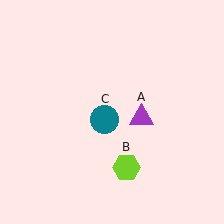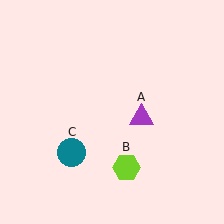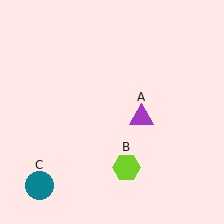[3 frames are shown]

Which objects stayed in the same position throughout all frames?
Purple triangle (object A) and lime hexagon (object B) remained stationary.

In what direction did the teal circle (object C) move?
The teal circle (object C) moved down and to the left.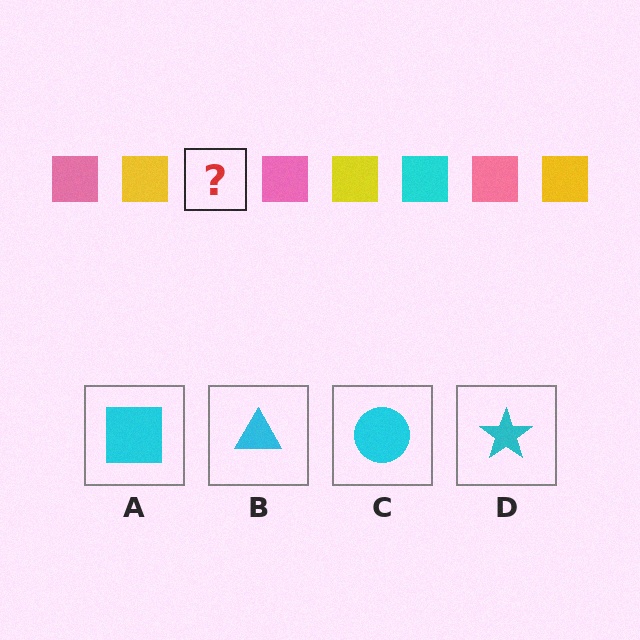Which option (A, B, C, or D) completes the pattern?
A.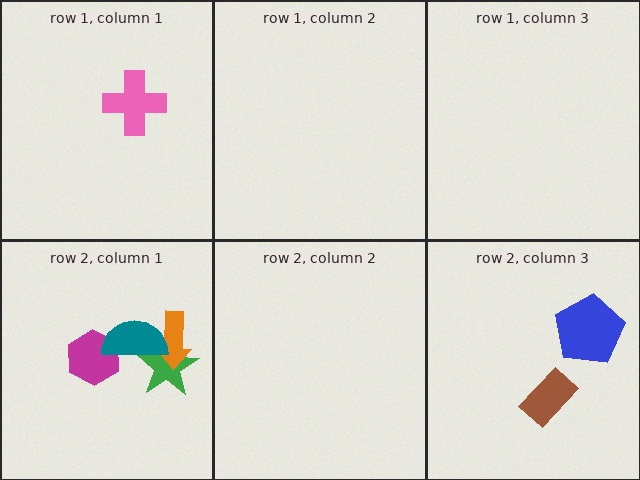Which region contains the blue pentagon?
The row 2, column 3 region.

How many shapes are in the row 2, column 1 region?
4.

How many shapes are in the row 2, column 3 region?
2.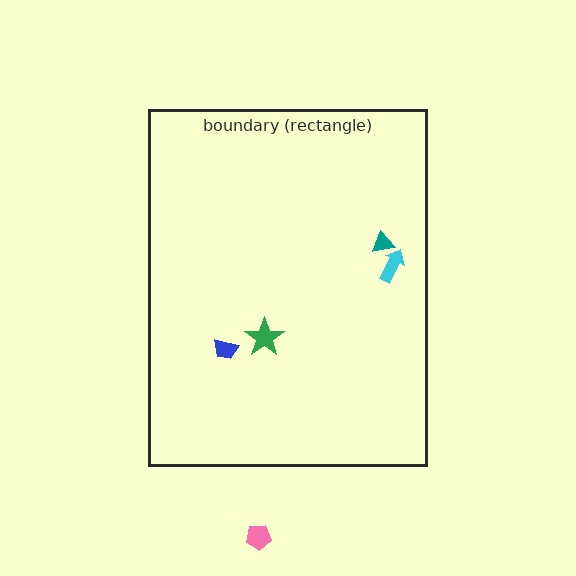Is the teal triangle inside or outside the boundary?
Inside.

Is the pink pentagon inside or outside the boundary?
Outside.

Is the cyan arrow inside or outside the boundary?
Inside.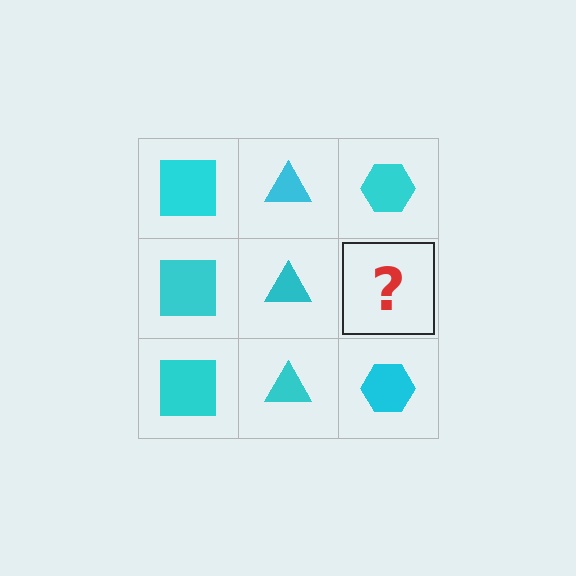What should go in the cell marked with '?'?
The missing cell should contain a cyan hexagon.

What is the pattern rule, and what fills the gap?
The rule is that each column has a consistent shape. The gap should be filled with a cyan hexagon.